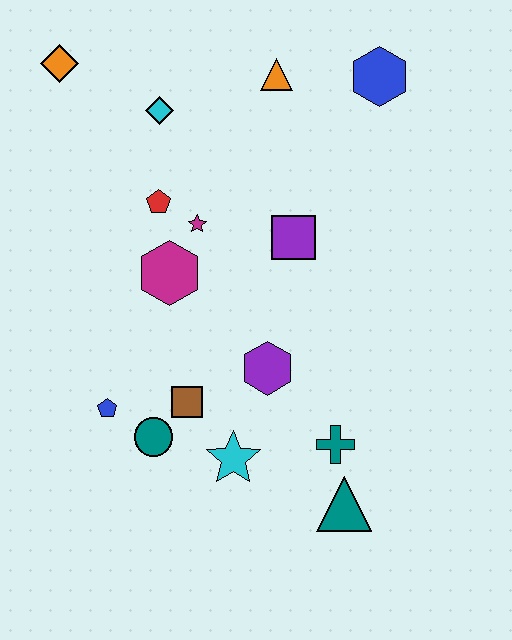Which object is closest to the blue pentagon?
The teal circle is closest to the blue pentagon.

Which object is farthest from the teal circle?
The blue hexagon is farthest from the teal circle.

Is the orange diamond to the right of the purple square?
No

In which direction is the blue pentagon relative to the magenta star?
The blue pentagon is below the magenta star.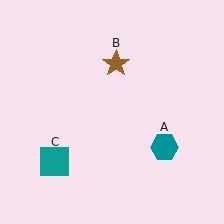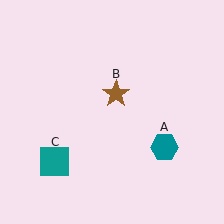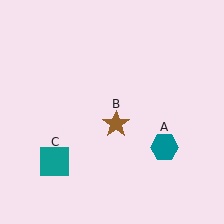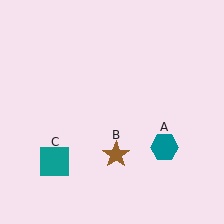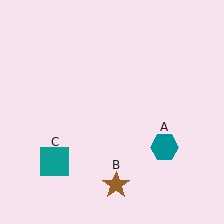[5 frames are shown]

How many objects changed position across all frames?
1 object changed position: brown star (object B).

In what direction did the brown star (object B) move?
The brown star (object B) moved down.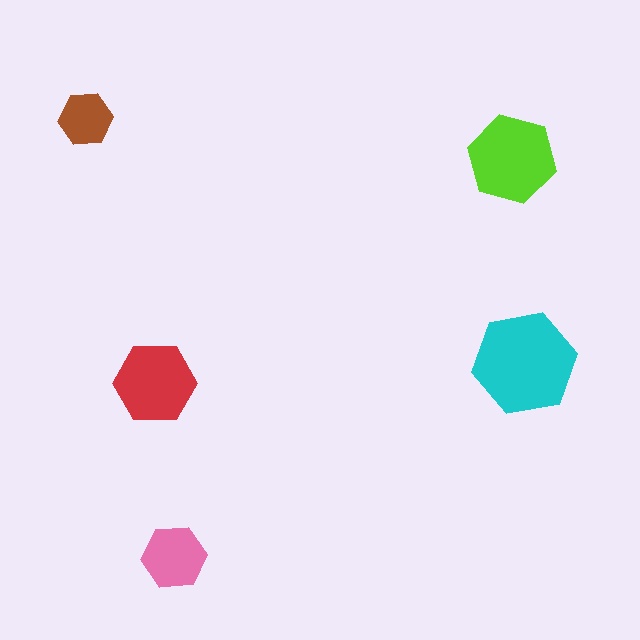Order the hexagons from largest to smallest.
the cyan one, the lime one, the red one, the pink one, the brown one.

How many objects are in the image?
There are 5 objects in the image.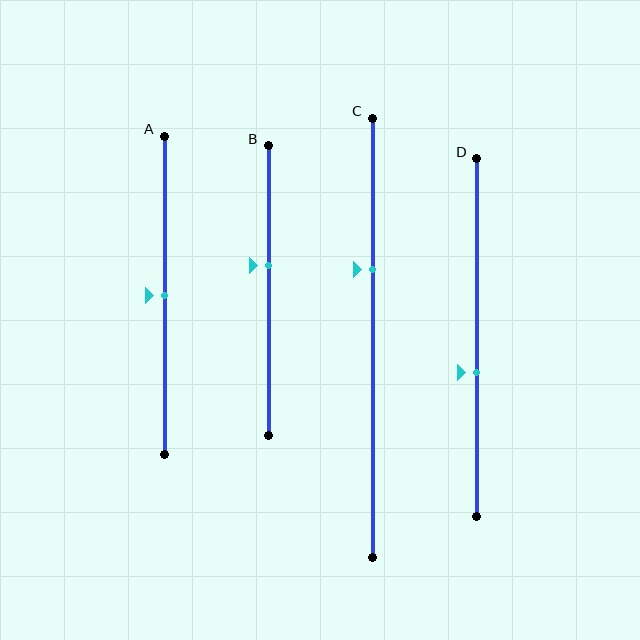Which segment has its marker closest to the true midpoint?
Segment A has its marker closest to the true midpoint.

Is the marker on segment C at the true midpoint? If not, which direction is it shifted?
No, the marker on segment C is shifted upward by about 16% of the segment length.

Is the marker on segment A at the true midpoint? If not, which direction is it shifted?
Yes, the marker on segment A is at the true midpoint.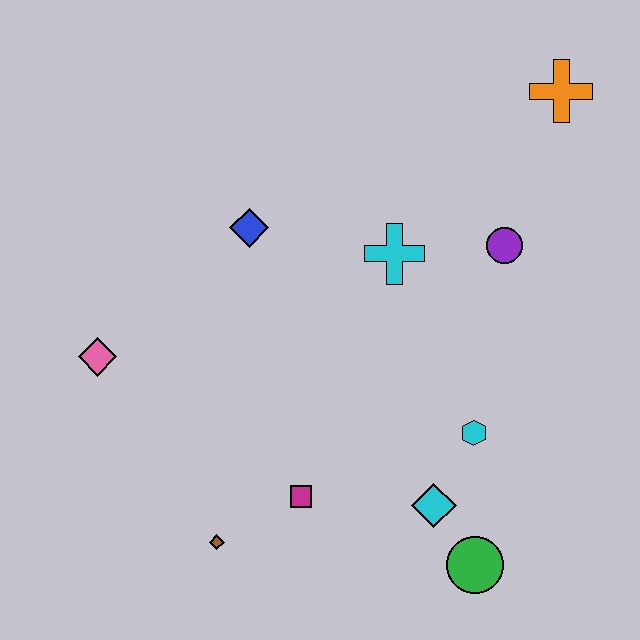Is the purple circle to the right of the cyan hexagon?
Yes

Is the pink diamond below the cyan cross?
Yes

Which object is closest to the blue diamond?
The cyan cross is closest to the blue diamond.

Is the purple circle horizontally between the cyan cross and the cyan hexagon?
No